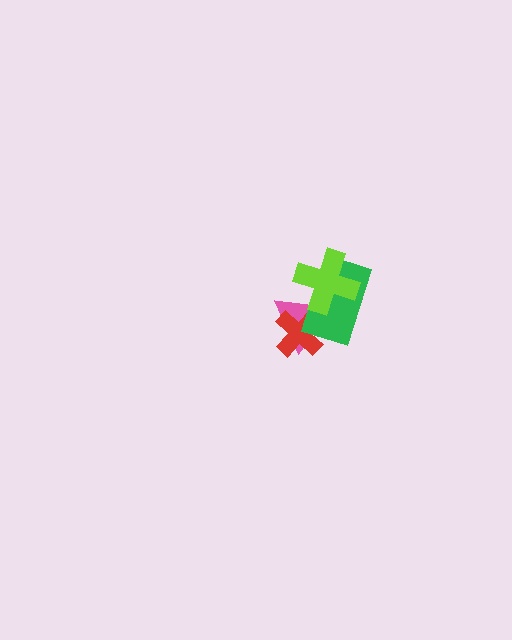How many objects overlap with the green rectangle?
3 objects overlap with the green rectangle.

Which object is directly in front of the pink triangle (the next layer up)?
The red cross is directly in front of the pink triangle.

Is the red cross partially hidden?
Yes, it is partially covered by another shape.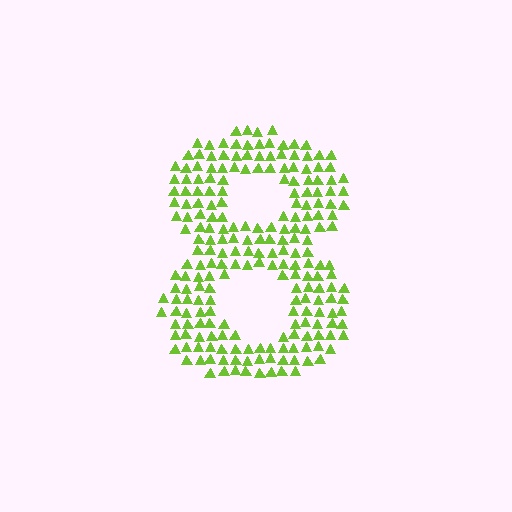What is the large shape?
The large shape is the digit 8.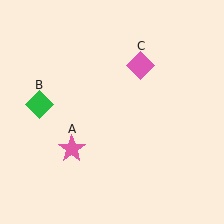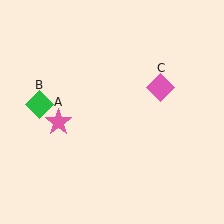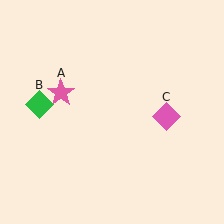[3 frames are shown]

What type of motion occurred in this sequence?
The pink star (object A), pink diamond (object C) rotated clockwise around the center of the scene.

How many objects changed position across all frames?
2 objects changed position: pink star (object A), pink diamond (object C).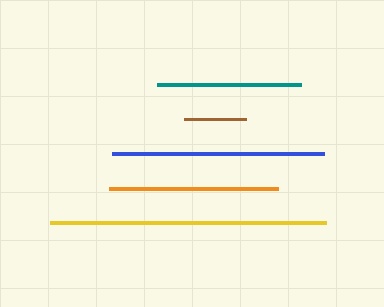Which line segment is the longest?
The yellow line is the longest at approximately 276 pixels.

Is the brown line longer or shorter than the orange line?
The orange line is longer than the brown line.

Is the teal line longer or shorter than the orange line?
The orange line is longer than the teal line.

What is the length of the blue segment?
The blue segment is approximately 212 pixels long.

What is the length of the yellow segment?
The yellow segment is approximately 276 pixels long.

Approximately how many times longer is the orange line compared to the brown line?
The orange line is approximately 2.7 times the length of the brown line.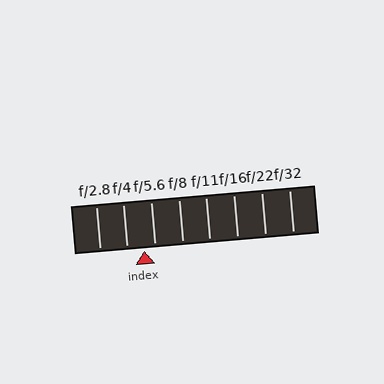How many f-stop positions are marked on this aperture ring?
There are 8 f-stop positions marked.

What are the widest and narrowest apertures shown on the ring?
The widest aperture shown is f/2.8 and the narrowest is f/32.